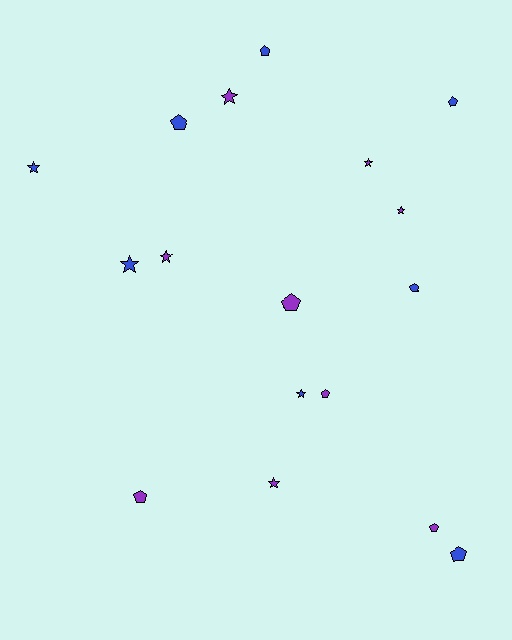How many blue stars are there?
There are 3 blue stars.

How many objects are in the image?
There are 17 objects.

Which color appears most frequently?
Purple, with 9 objects.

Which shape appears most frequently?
Pentagon, with 9 objects.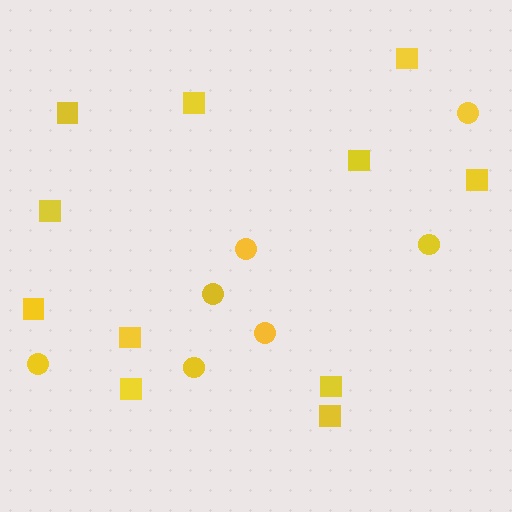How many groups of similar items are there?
There are 2 groups: one group of squares (11) and one group of circles (7).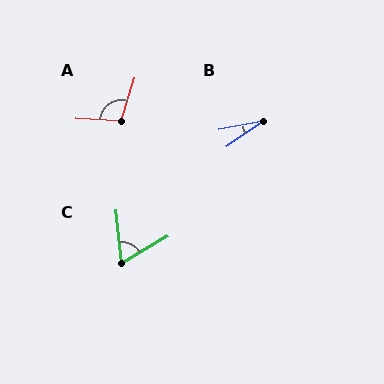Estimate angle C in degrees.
Approximately 65 degrees.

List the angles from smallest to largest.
B (23°), C (65°), A (104°).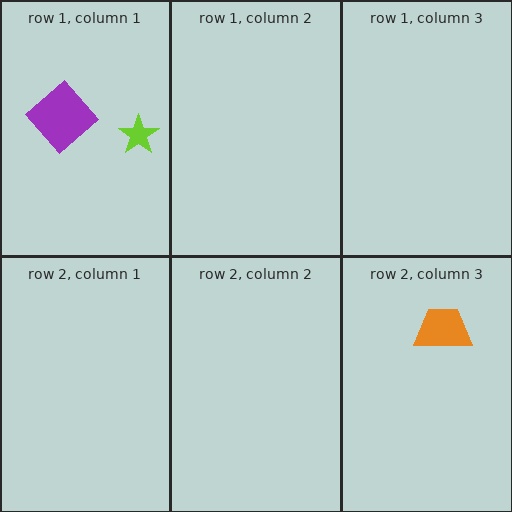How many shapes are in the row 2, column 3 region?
1.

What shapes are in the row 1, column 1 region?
The lime star, the purple diamond.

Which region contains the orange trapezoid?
The row 2, column 3 region.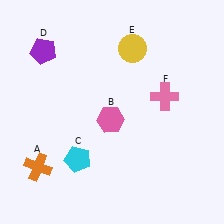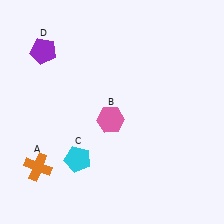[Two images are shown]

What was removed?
The yellow circle (E), the pink cross (F) were removed in Image 2.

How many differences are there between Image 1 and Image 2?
There are 2 differences between the two images.